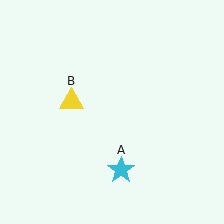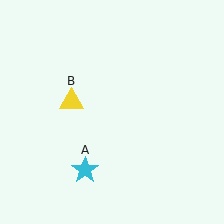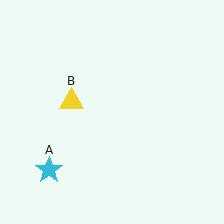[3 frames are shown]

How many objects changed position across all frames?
1 object changed position: cyan star (object A).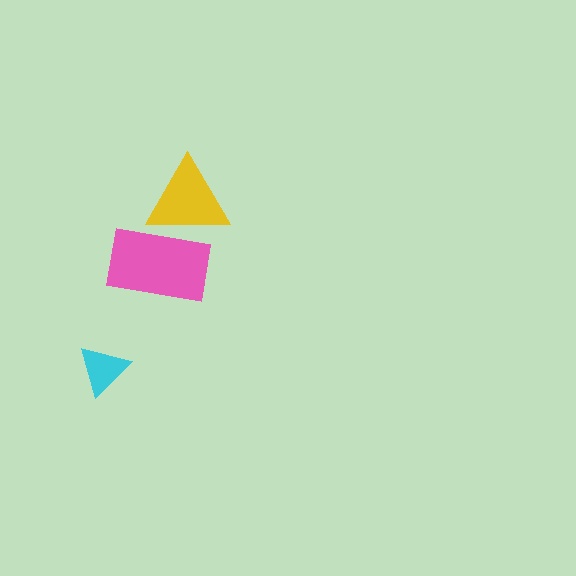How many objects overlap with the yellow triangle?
1 object overlaps with the yellow triangle.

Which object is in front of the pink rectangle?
The yellow triangle is in front of the pink rectangle.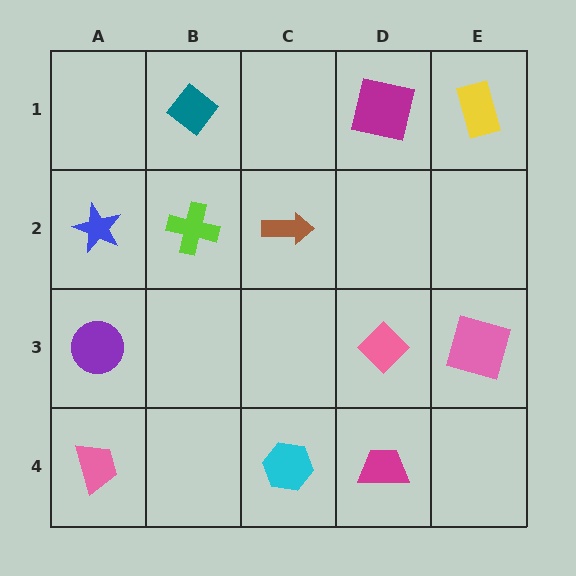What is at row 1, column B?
A teal diamond.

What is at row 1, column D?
A magenta square.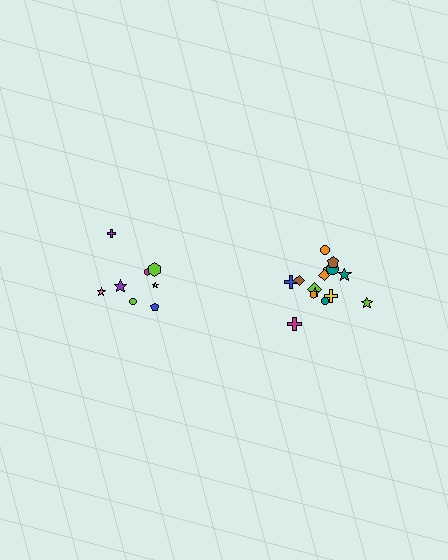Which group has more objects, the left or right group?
The right group.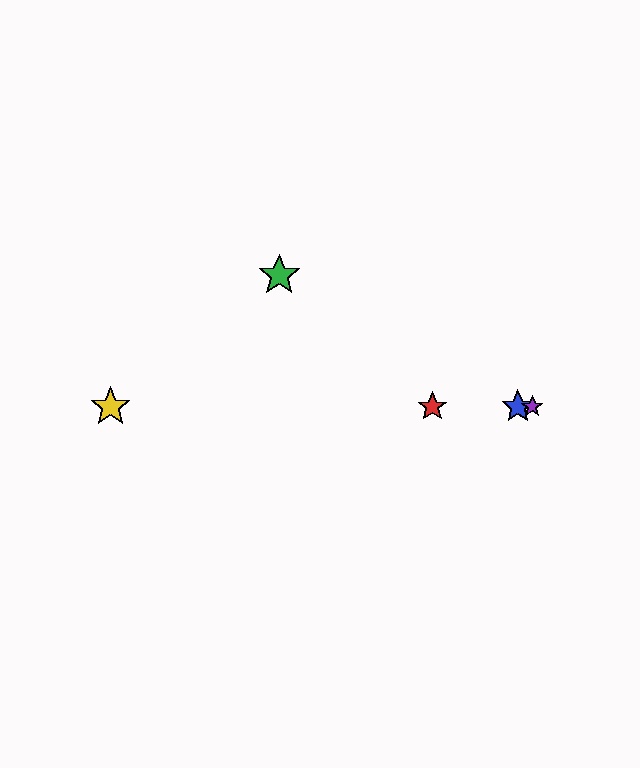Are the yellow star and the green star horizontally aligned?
No, the yellow star is at y≈407 and the green star is at y≈275.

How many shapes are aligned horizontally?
4 shapes (the red star, the blue star, the yellow star, the purple star) are aligned horizontally.